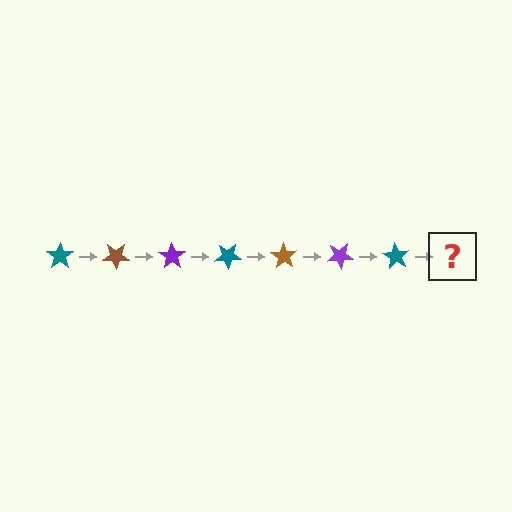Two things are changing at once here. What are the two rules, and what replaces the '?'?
The two rules are that it rotates 35 degrees each step and the color cycles through teal, brown, and purple. The '?' should be a brown star, rotated 245 degrees from the start.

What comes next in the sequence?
The next element should be a brown star, rotated 245 degrees from the start.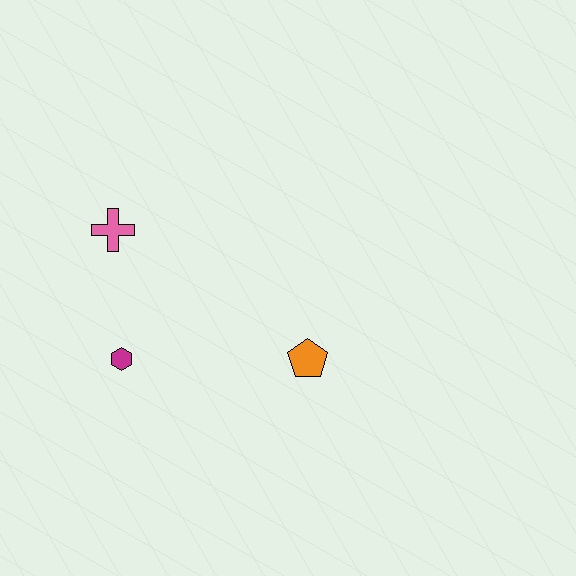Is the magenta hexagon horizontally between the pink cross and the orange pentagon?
Yes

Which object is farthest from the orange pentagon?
The pink cross is farthest from the orange pentagon.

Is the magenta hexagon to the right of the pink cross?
Yes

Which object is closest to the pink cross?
The magenta hexagon is closest to the pink cross.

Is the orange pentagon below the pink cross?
Yes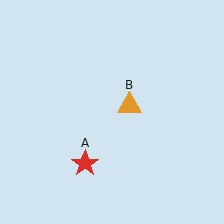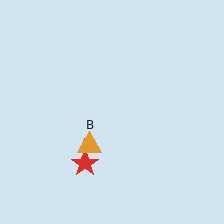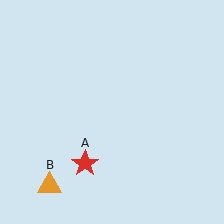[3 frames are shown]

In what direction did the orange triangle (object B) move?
The orange triangle (object B) moved down and to the left.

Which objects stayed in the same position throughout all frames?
Red star (object A) remained stationary.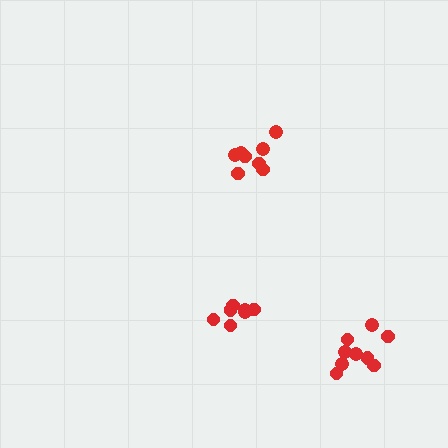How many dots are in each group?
Group 1: 7 dots, Group 2: 9 dots, Group 3: 8 dots (24 total).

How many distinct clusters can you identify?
There are 3 distinct clusters.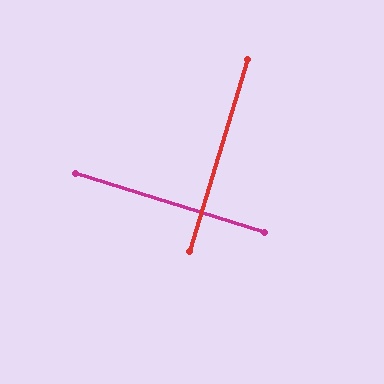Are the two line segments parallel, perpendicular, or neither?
Perpendicular — they meet at approximately 90°.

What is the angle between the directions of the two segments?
Approximately 90 degrees.